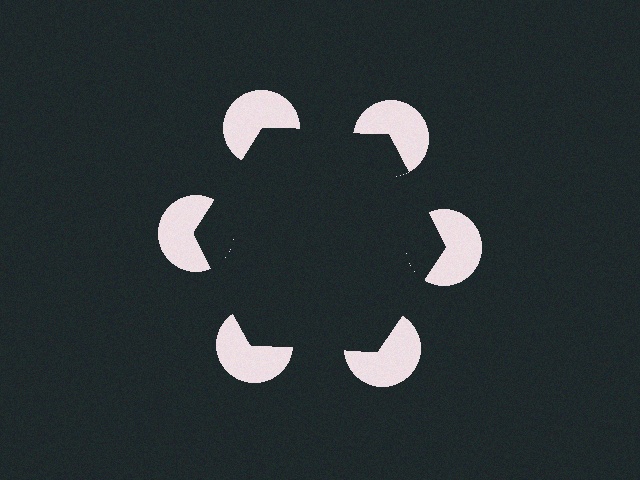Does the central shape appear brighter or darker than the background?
It typically appears slightly darker than the background, even though no actual brightness change is drawn.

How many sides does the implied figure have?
6 sides.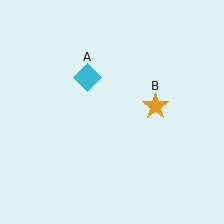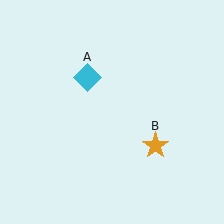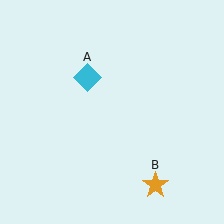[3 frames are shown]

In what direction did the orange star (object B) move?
The orange star (object B) moved down.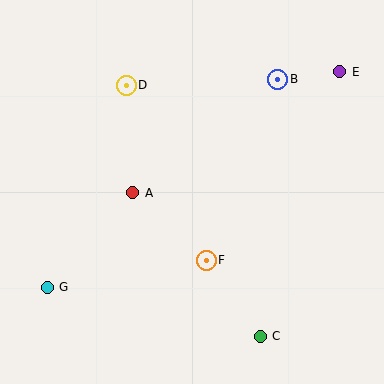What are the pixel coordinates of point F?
Point F is at (206, 260).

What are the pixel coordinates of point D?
Point D is at (126, 86).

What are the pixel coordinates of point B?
Point B is at (278, 79).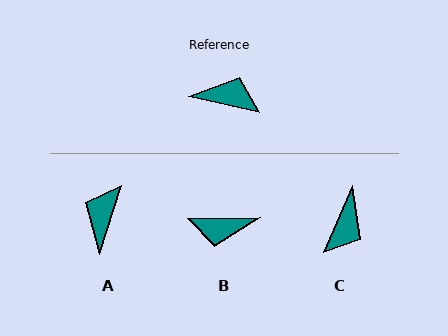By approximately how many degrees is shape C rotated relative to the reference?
Approximately 100 degrees clockwise.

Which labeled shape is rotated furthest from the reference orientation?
B, about 166 degrees away.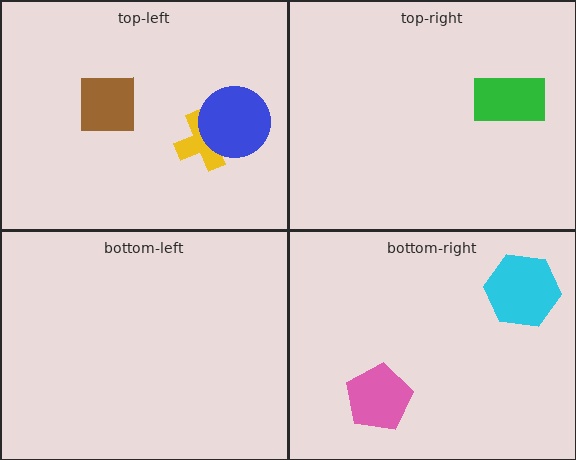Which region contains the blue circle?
The top-left region.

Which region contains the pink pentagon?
The bottom-right region.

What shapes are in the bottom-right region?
The cyan hexagon, the pink pentagon.